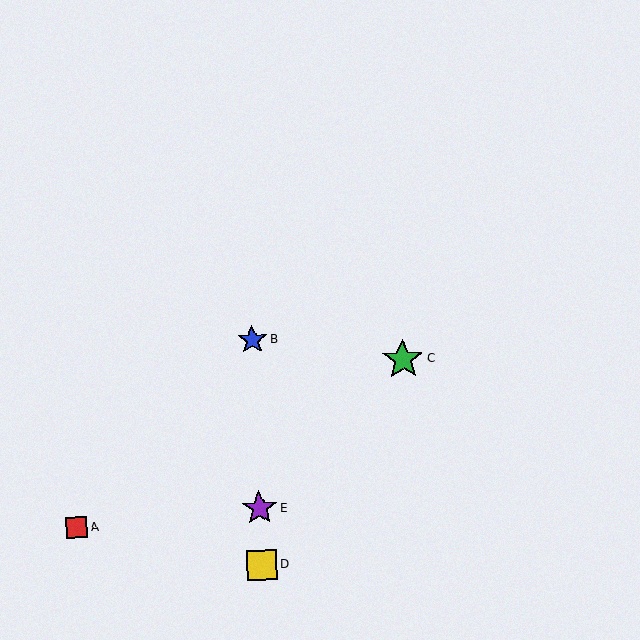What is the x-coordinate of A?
Object A is at x≈77.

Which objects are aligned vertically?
Objects B, D, E are aligned vertically.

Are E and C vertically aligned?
No, E is at x≈259 and C is at x≈403.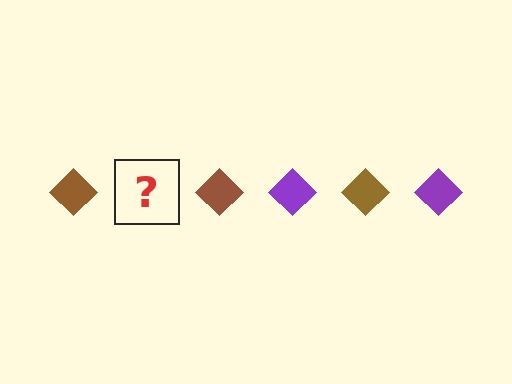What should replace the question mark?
The question mark should be replaced with a purple diamond.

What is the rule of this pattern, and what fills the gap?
The rule is that the pattern cycles through brown, purple diamonds. The gap should be filled with a purple diamond.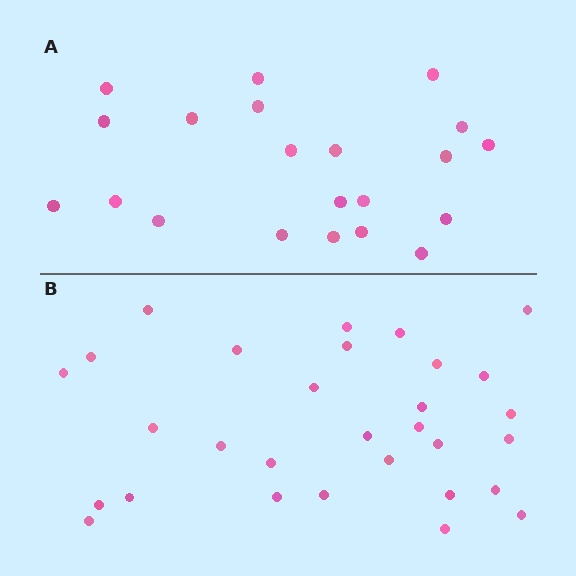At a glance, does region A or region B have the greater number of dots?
Region B (the bottom region) has more dots.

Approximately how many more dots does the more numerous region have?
Region B has roughly 8 or so more dots than region A.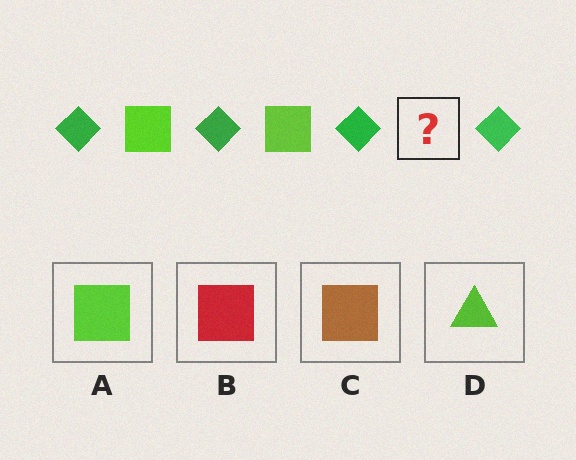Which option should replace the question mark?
Option A.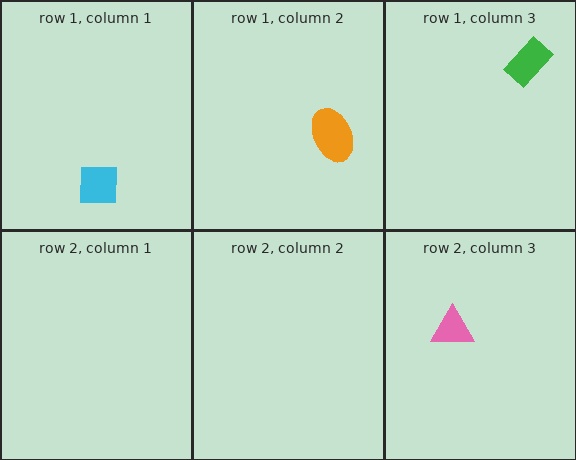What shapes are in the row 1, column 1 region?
The cyan square.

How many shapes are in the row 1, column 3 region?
1.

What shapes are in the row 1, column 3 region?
The green rectangle.